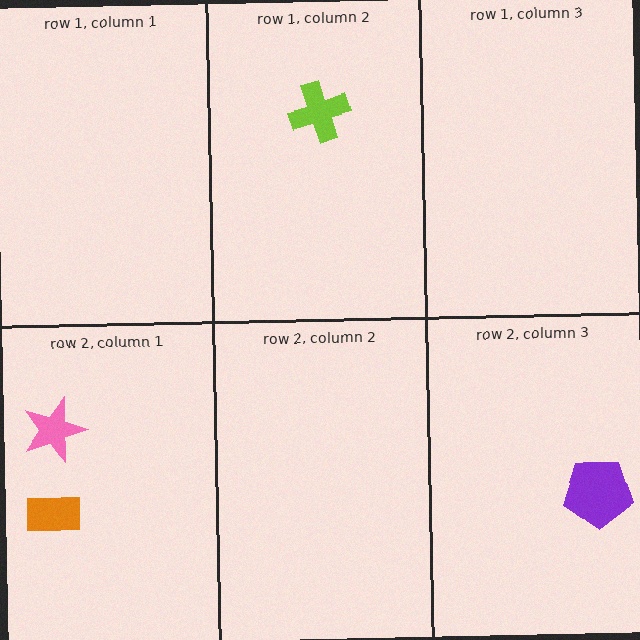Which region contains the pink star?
The row 2, column 1 region.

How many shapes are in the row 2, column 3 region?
1.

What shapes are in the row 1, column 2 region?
The lime cross.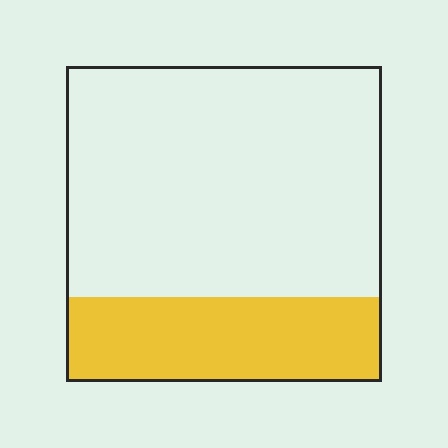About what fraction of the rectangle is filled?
About one quarter (1/4).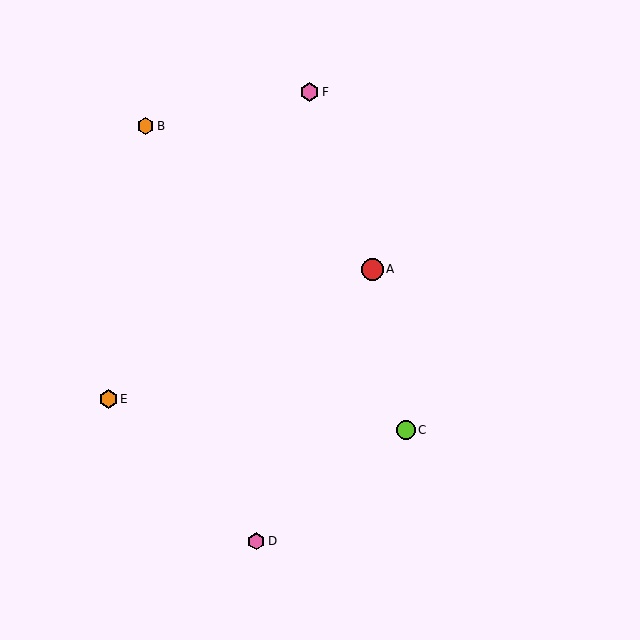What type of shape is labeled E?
Shape E is an orange hexagon.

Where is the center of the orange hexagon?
The center of the orange hexagon is at (145, 126).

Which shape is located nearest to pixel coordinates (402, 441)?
The lime circle (labeled C) at (406, 430) is nearest to that location.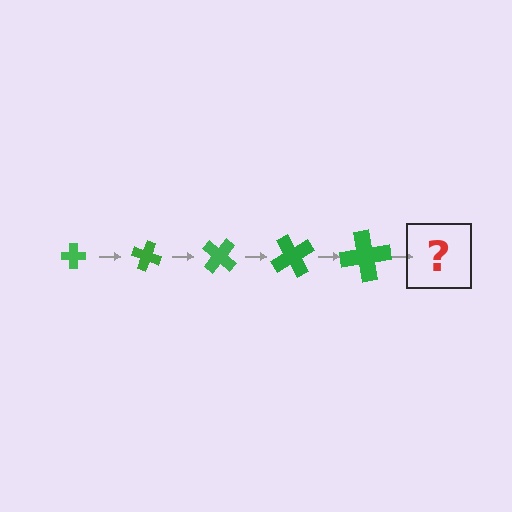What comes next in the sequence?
The next element should be a cross, larger than the previous one and rotated 100 degrees from the start.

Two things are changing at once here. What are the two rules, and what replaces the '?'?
The two rules are that the cross grows larger each step and it rotates 20 degrees each step. The '?' should be a cross, larger than the previous one and rotated 100 degrees from the start.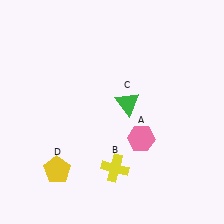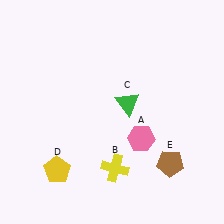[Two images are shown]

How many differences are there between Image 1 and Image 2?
There is 1 difference between the two images.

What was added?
A brown pentagon (E) was added in Image 2.